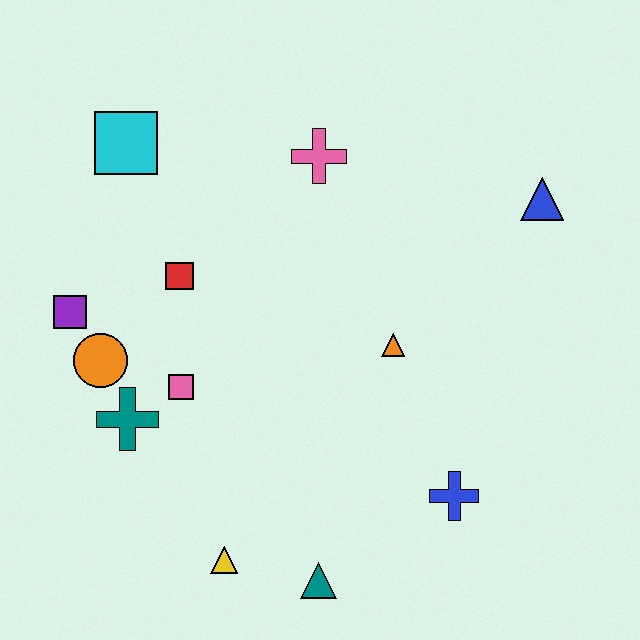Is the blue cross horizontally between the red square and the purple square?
No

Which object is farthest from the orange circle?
The blue triangle is farthest from the orange circle.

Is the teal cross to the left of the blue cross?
Yes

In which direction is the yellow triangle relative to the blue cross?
The yellow triangle is to the left of the blue cross.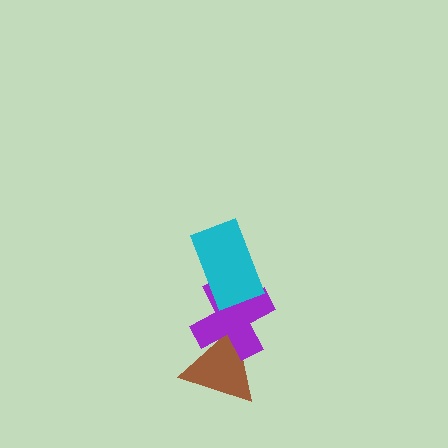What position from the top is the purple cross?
The purple cross is 2nd from the top.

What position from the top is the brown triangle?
The brown triangle is 3rd from the top.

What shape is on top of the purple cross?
The cyan rectangle is on top of the purple cross.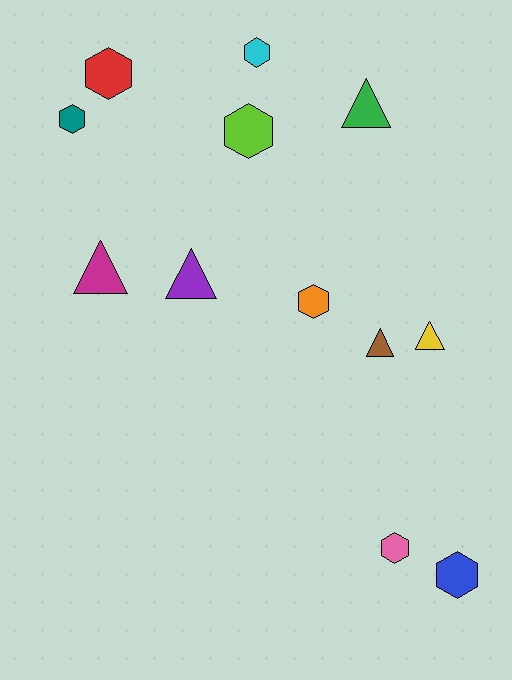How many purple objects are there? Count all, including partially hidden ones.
There is 1 purple object.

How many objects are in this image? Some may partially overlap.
There are 12 objects.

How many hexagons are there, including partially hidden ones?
There are 7 hexagons.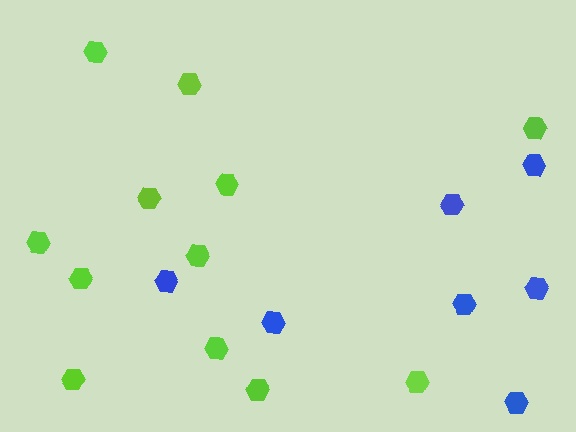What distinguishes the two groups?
There are 2 groups: one group of blue hexagons (7) and one group of lime hexagons (12).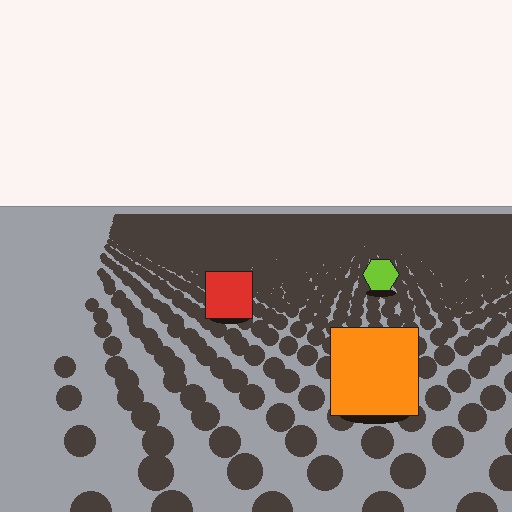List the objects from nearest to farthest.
From nearest to farthest: the orange square, the red square, the lime hexagon.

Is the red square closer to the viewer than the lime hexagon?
Yes. The red square is closer — you can tell from the texture gradient: the ground texture is coarser near it.